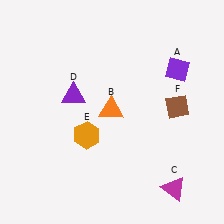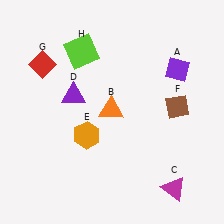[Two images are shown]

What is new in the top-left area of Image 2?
A lime square (H) was added in the top-left area of Image 2.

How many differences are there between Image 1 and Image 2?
There are 2 differences between the two images.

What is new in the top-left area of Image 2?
A red diamond (G) was added in the top-left area of Image 2.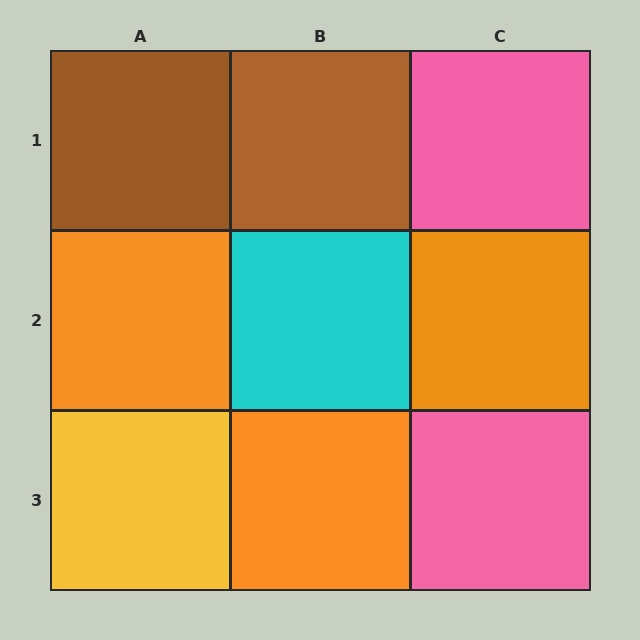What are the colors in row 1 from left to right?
Brown, brown, pink.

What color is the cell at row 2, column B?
Cyan.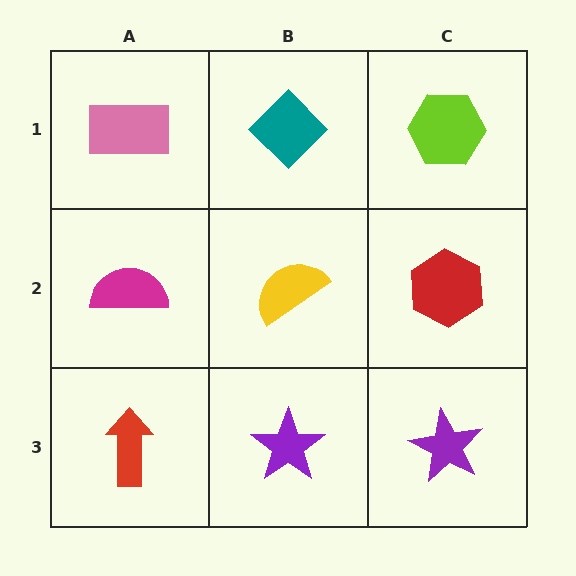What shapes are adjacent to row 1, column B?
A yellow semicircle (row 2, column B), a pink rectangle (row 1, column A), a lime hexagon (row 1, column C).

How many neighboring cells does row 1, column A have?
2.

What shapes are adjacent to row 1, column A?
A magenta semicircle (row 2, column A), a teal diamond (row 1, column B).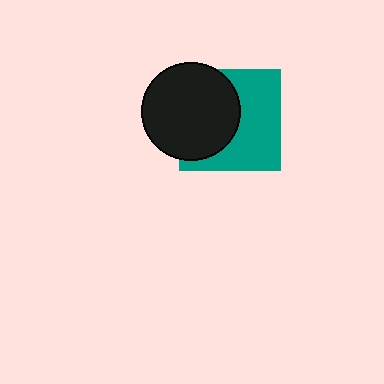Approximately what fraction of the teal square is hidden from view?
Roughly 46% of the teal square is hidden behind the black circle.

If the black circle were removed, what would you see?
You would see the complete teal square.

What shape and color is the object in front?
The object in front is a black circle.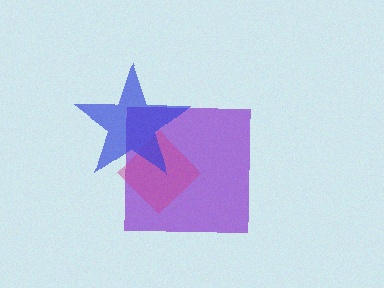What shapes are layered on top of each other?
The layered shapes are: a purple square, a magenta diamond, a blue star.